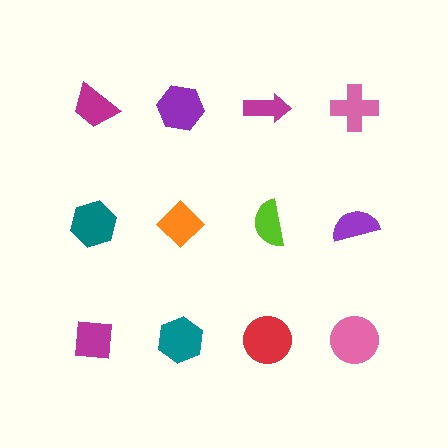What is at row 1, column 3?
A magenta arrow.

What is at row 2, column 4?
A purple semicircle.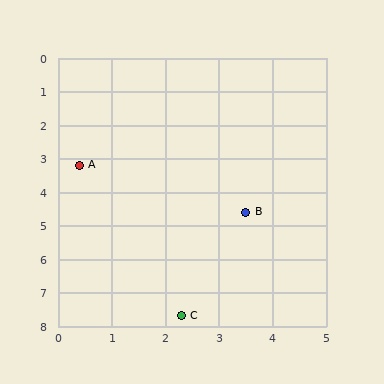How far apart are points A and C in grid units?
Points A and C are about 4.9 grid units apart.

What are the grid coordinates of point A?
Point A is at approximately (0.4, 3.2).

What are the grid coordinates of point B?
Point B is at approximately (3.5, 4.6).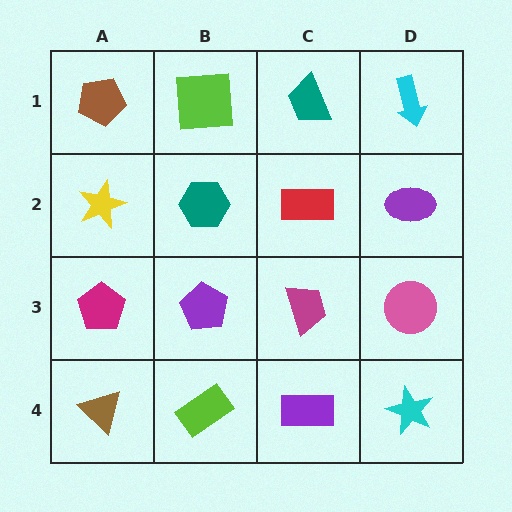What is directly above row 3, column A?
A yellow star.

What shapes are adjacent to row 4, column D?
A pink circle (row 3, column D), a purple rectangle (row 4, column C).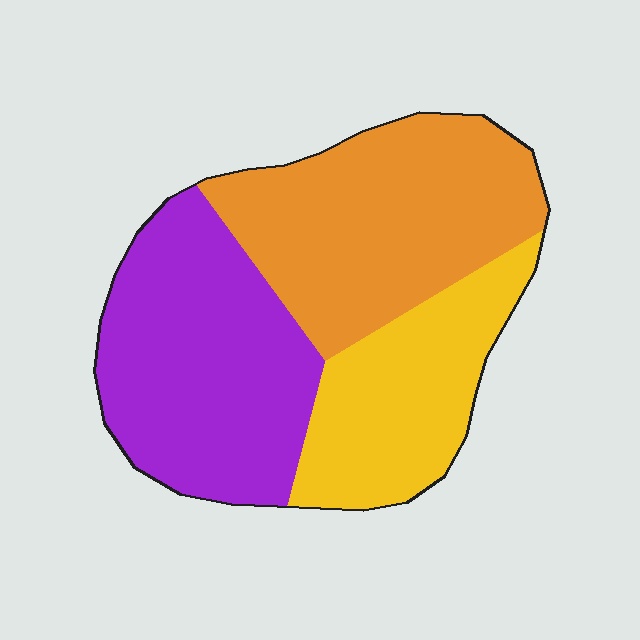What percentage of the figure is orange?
Orange takes up about three eighths (3/8) of the figure.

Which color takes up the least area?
Yellow, at roughly 25%.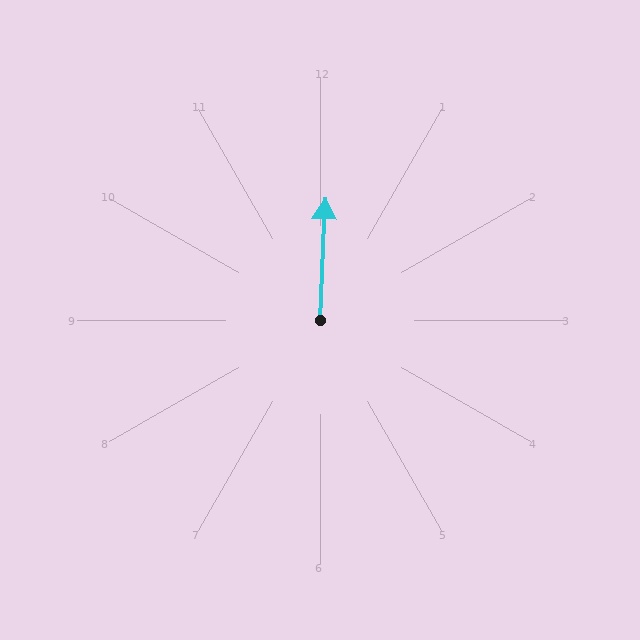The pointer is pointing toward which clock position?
Roughly 12 o'clock.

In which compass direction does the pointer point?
North.